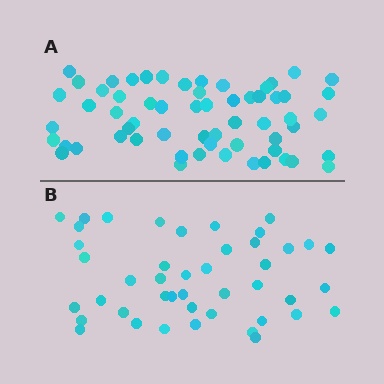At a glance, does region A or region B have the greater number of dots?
Region A (the top region) has more dots.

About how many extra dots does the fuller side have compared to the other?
Region A has approximately 15 more dots than region B.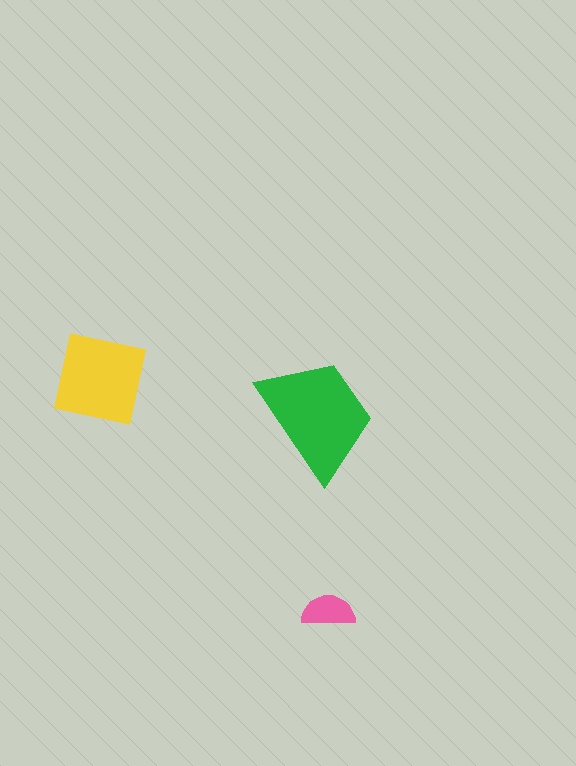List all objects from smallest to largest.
The pink semicircle, the yellow square, the green trapezoid.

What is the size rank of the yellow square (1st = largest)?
2nd.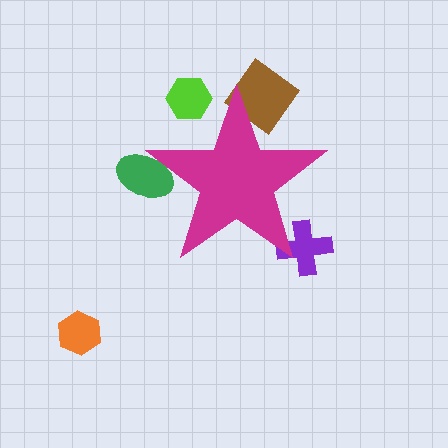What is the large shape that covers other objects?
A magenta star.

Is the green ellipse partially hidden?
Yes, the green ellipse is partially hidden behind the magenta star.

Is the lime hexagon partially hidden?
Yes, the lime hexagon is partially hidden behind the magenta star.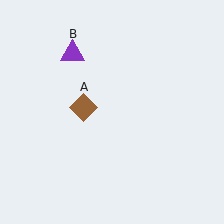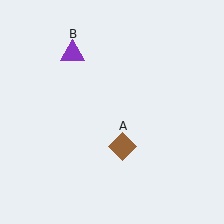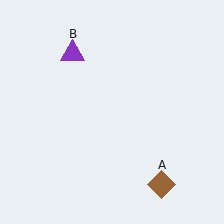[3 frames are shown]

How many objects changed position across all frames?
1 object changed position: brown diamond (object A).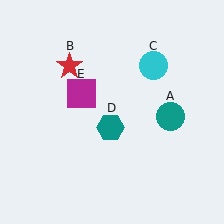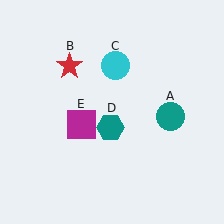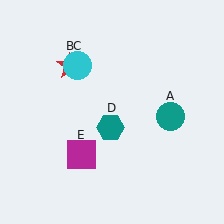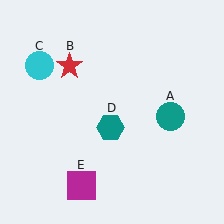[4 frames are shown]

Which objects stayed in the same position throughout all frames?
Teal circle (object A) and red star (object B) and teal hexagon (object D) remained stationary.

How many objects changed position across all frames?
2 objects changed position: cyan circle (object C), magenta square (object E).